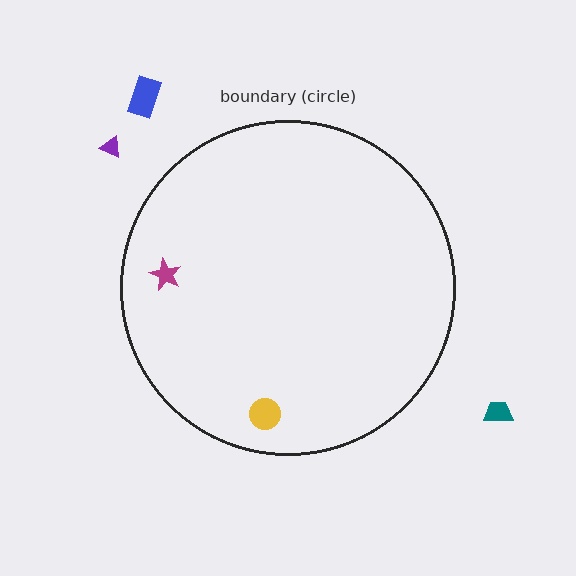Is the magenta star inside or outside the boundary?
Inside.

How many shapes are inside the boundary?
2 inside, 3 outside.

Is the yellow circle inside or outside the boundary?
Inside.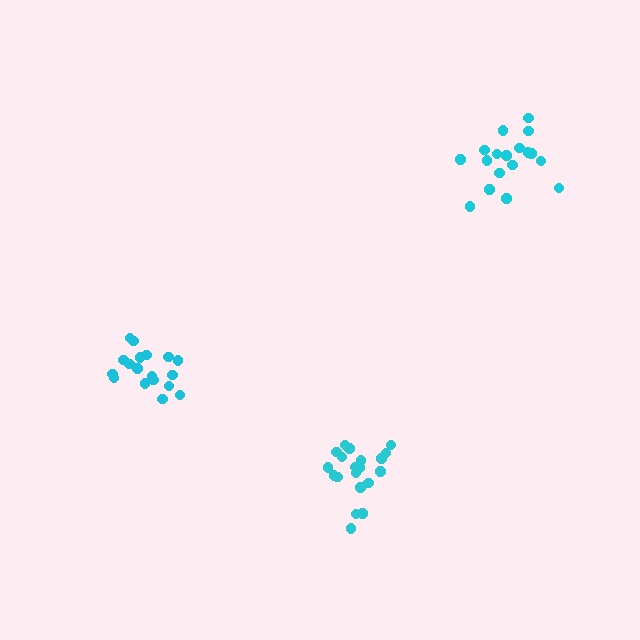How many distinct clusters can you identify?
There are 3 distinct clusters.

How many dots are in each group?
Group 1: 18 dots, Group 2: 18 dots, Group 3: 21 dots (57 total).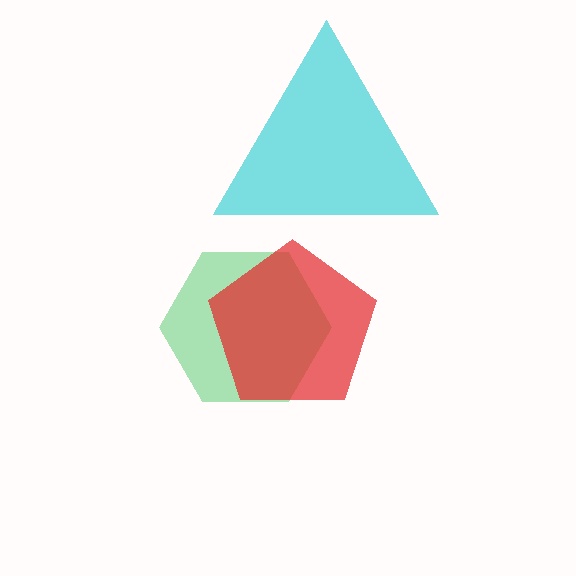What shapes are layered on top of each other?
The layered shapes are: a cyan triangle, a green hexagon, a red pentagon.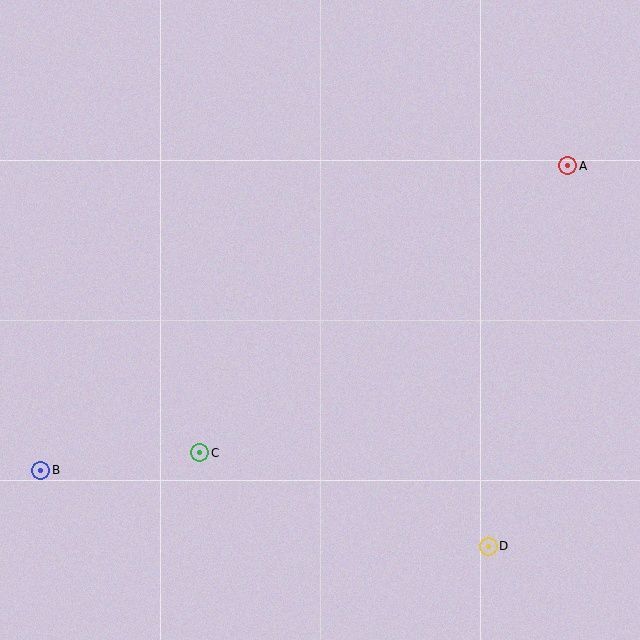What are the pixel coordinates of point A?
Point A is at (568, 166).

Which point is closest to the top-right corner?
Point A is closest to the top-right corner.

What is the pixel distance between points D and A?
The distance between D and A is 389 pixels.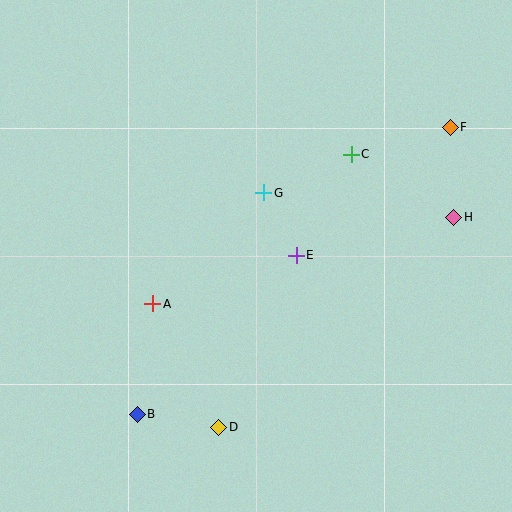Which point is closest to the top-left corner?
Point G is closest to the top-left corner.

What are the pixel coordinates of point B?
Point B is at (137, 414).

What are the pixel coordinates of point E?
Point E is at (296, 255).